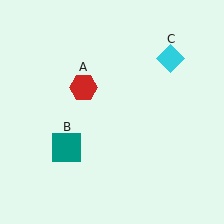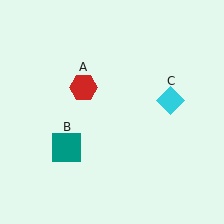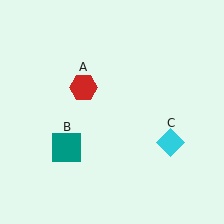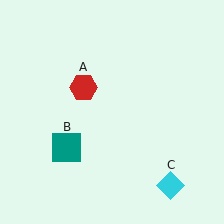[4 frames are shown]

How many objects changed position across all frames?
1 object changed position: cyan diamond (object C).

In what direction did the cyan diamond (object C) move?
The cyan diamond (object C) moved down.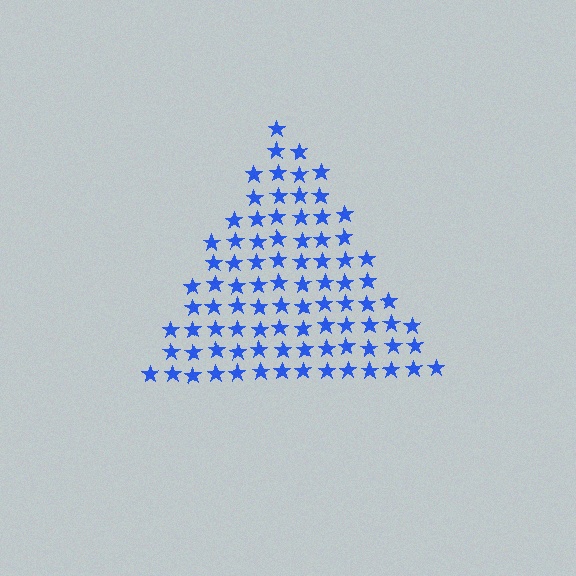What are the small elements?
The small elements are stars.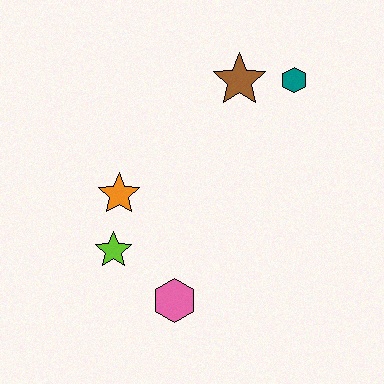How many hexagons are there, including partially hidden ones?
There are 2 hexagons.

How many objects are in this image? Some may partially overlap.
There are 5 objects.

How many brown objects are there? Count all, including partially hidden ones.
There is 1 brown object.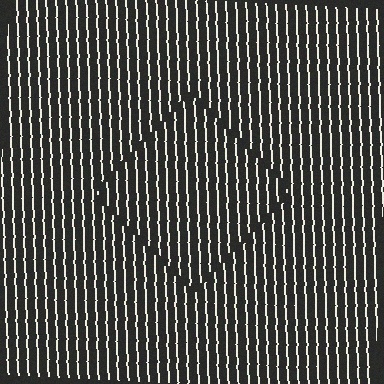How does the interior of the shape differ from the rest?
The interior of the shape contains the same grating, shifted by half a period — the contour is defined by the phase discontinuity where line-ends from the inner and outer gratings abut.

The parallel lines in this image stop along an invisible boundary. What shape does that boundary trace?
An illusory square. The interior of the shape contains the same grating, shifted by half a period — the contour is defined by the phase discontinuity where line-ends from the inner and outer gratings abut.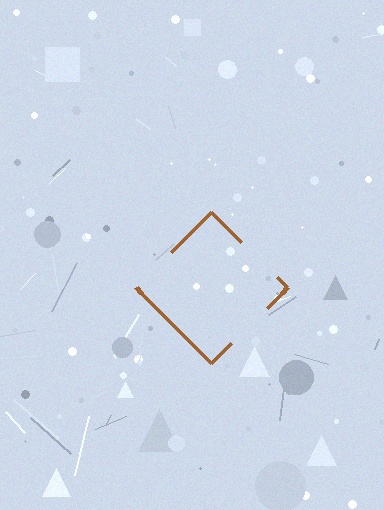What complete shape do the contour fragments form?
The contour fragments form a diamond.